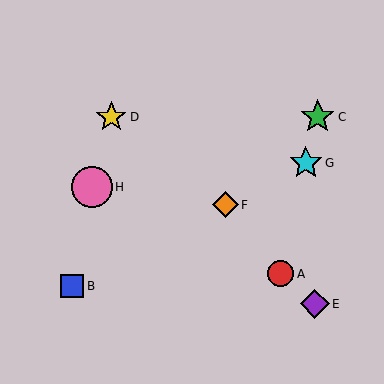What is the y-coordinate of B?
Object B is at y≈286.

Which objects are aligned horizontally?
Objects C, D are aligned horizontally.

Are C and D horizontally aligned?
Yes, both are at y≈117.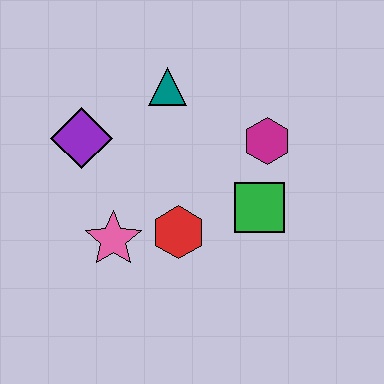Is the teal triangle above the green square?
Yes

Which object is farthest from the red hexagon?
The teal triangle is farthest from the red hexagon.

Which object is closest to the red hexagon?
The pink star is closest to the red hexagon.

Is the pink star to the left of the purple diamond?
No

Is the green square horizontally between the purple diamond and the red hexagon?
No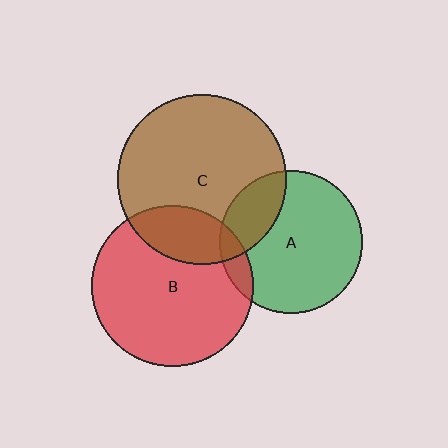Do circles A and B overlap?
Yes.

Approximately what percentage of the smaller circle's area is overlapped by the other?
Approximately 10%.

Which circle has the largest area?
Circle C (brown).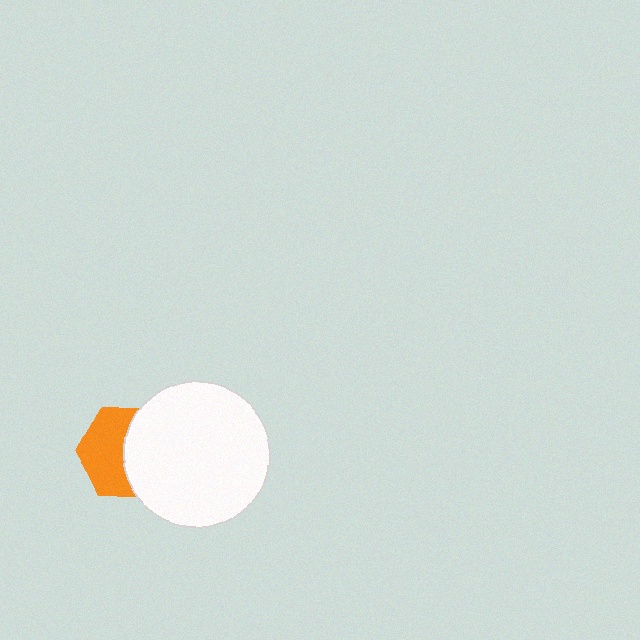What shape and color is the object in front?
The object in front is a white circle.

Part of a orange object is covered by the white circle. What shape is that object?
It is a hexagon.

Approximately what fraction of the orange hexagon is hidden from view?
Roughly 48% of the orange hexagon is hidden behind the white circle.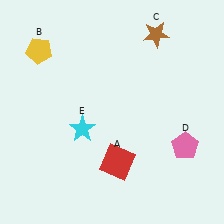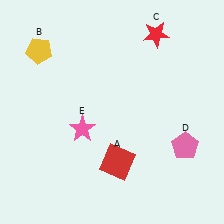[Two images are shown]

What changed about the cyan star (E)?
In Image 1, E is cyan. In Image 2, it changed to pink.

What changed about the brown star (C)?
In Image 1, C is brown. In Image 2, it changed to red.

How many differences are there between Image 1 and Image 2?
There are 2 differences between the two images.